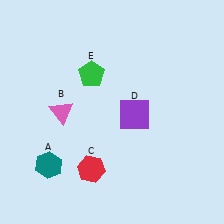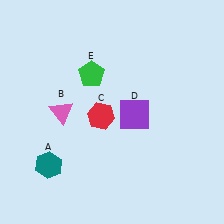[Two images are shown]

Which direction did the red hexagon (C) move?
The red hexagon (C) moved up.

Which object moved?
The red hexagon (C) moved up.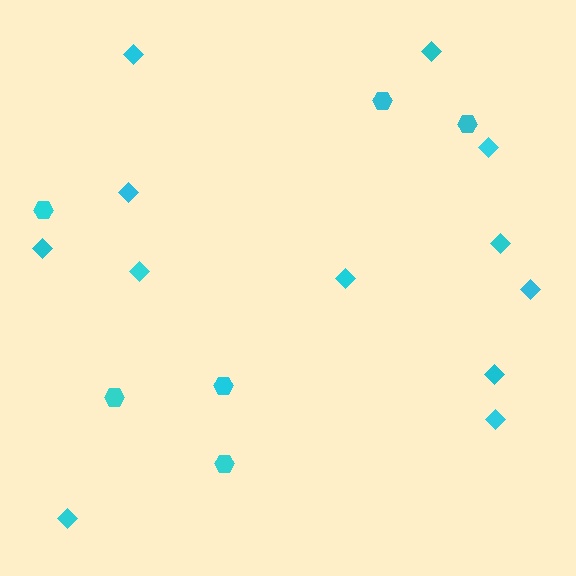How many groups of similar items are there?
There are 2 groups: one group of diamonds (12) and one group of hexagons (6).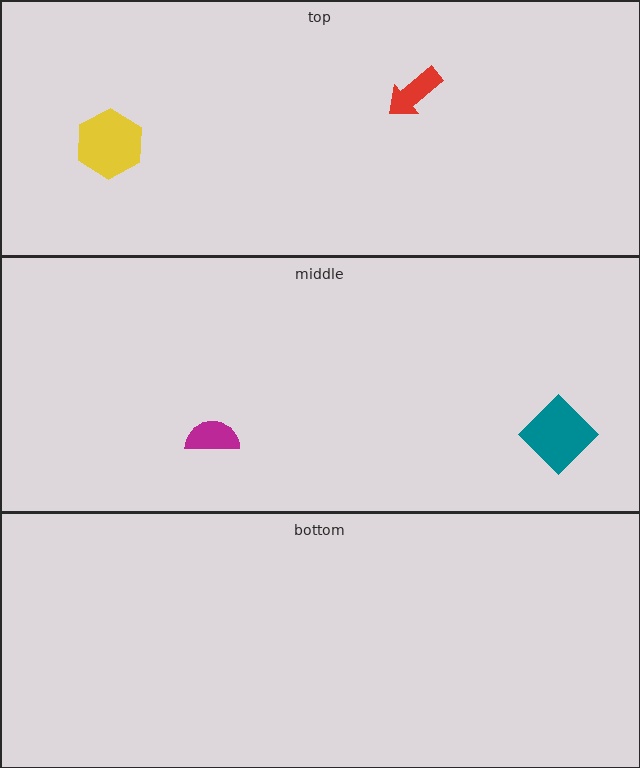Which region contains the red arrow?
The top region.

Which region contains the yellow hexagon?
The top region.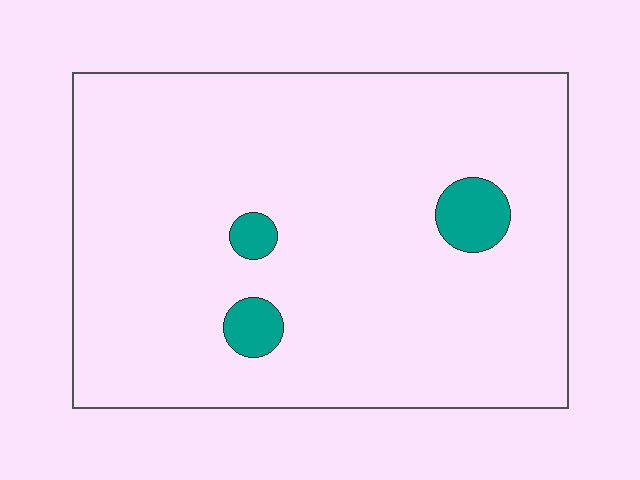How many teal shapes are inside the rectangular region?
3.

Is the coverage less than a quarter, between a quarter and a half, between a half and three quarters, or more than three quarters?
Less than a quarter.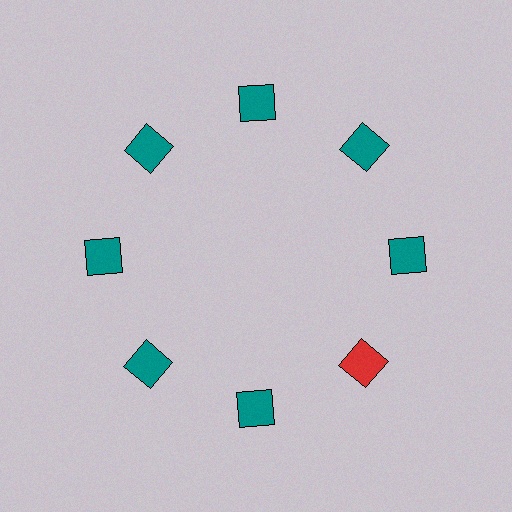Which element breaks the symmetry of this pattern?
The red square at roughly the 4 o'clock position breaks the symmetry. All other shapes are teal squares.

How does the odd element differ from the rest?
It has a different color: red instead of teal.